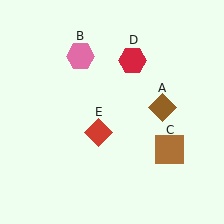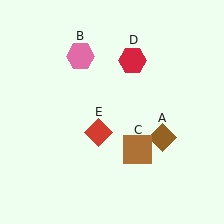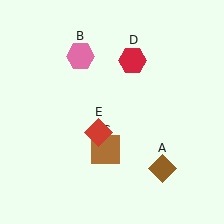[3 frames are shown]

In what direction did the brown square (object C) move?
The brown square (object C) moved left.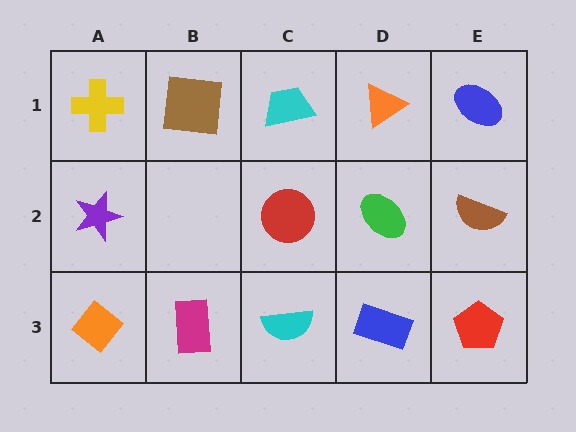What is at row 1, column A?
A yellow cross.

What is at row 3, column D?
A blue rectangle.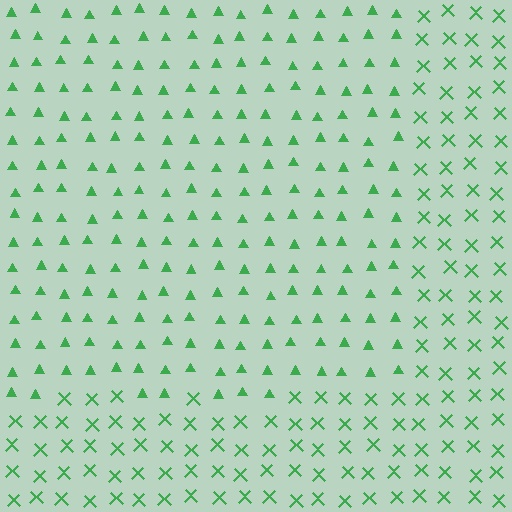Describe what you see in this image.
The image is filled with small green elements arranged in a uniform grid. A rectangle-shaped region contains triangles, while the surrounding area contains X marks. The boundary is defined purely by the change in element shape.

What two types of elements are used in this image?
The image uses triangles inside the rectangle region and X marks outside it.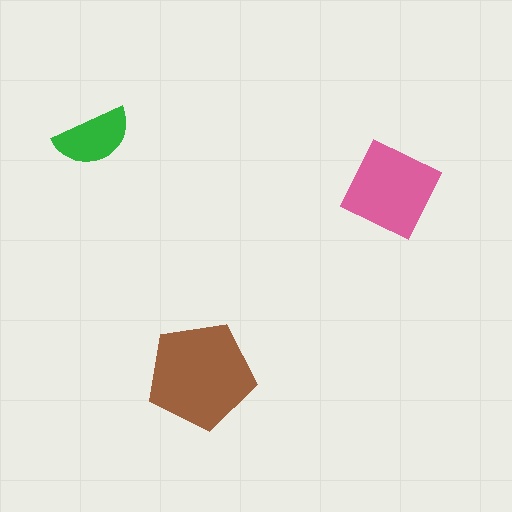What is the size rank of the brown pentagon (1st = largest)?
1st.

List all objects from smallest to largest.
The green semicircle, the pink diamond, the brown pentagon.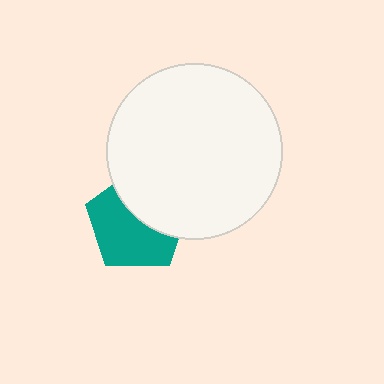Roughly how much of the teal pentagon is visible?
About half of it is visible (roughly 58%).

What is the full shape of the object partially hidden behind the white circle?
The partially hidden object is a teal pentagon.